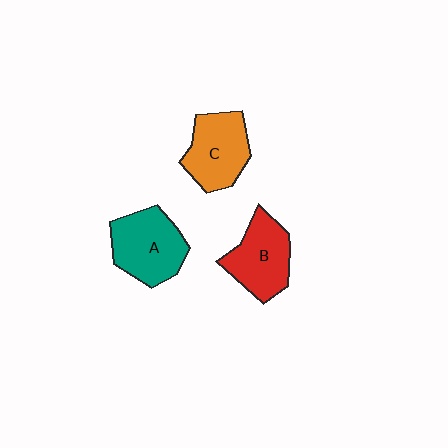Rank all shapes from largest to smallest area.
From largest to smallest: A (teal), C (orange), B (red).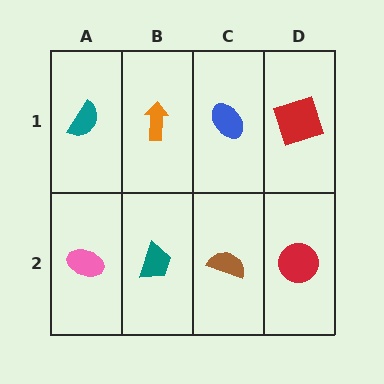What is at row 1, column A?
A teal semicircle.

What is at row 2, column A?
A pink ellipse.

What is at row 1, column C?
A blue ellipse.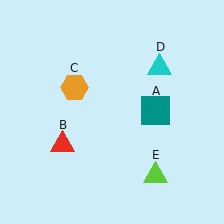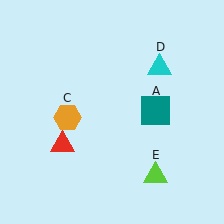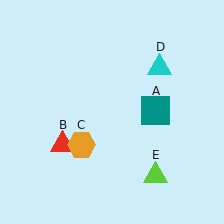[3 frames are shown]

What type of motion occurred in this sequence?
The orange hexagon (object C) rotated counterclockwise around the center of the scene.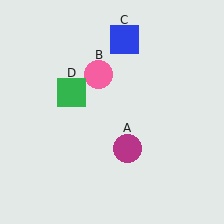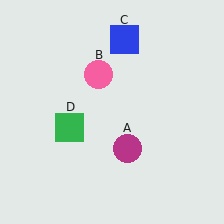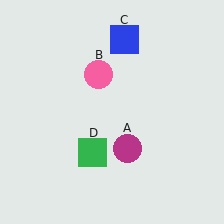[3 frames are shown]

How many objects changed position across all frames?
1 object changed position: green square (object D).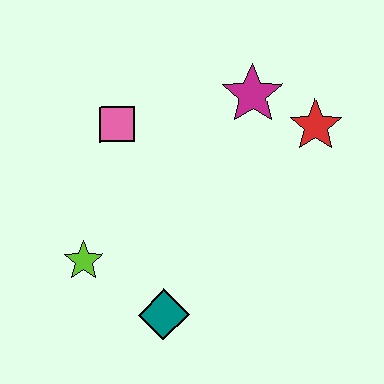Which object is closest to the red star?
The magenta star is closest to the red star.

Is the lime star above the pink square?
No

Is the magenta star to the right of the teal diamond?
Yes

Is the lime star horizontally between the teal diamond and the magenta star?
No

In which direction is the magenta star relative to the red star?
The magenta star is to the left of the red star.